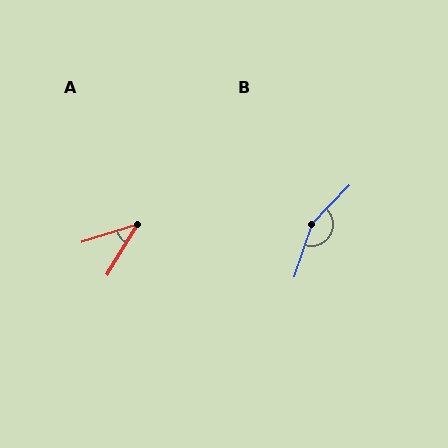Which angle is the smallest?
A, at approximately 41 degrees.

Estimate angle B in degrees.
Approximately 155 degrees.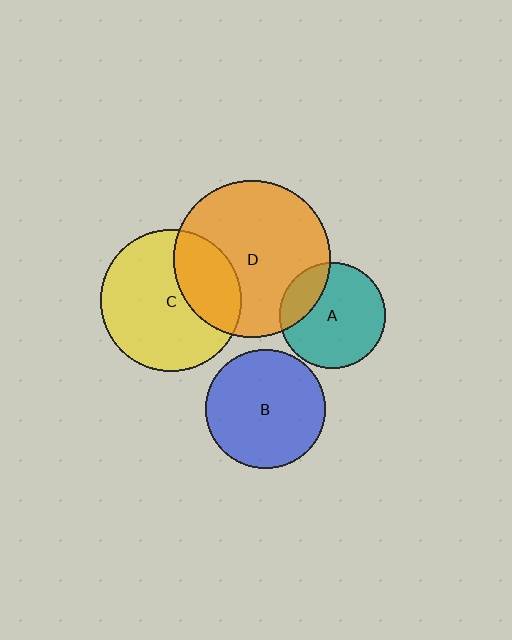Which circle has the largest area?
Circle D (orange).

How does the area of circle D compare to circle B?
Approximately 1.7 times.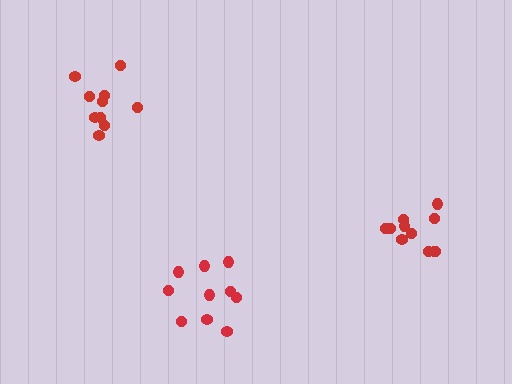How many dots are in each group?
Group 1: 11 dots, Group 2: 10 dots, Group 3: 10 dots (31 total).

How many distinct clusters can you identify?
There are 3 distinct clusters.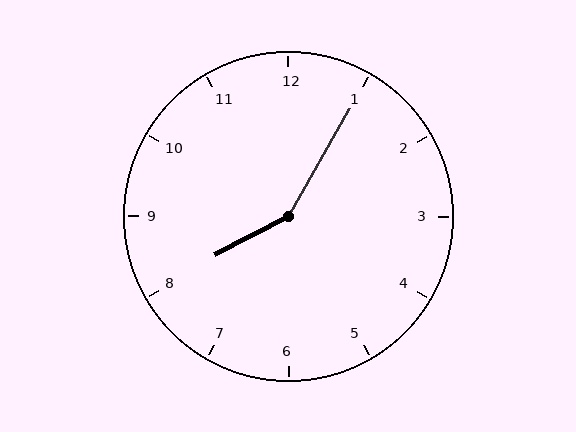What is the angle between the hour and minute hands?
Approximately 148 degrees.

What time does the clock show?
8:05.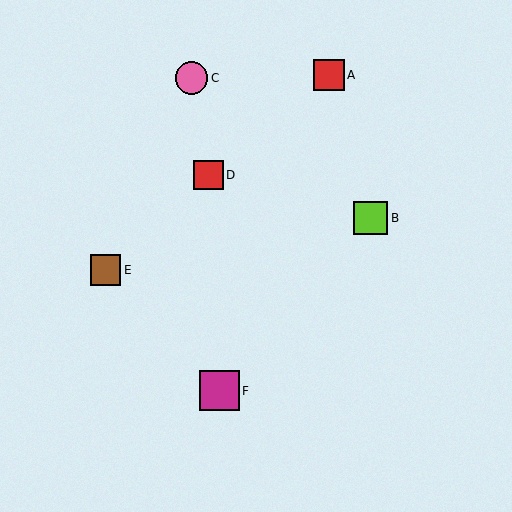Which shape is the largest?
The magenta square (labeled F) is the largest.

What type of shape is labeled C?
Shape C is a pink circle.